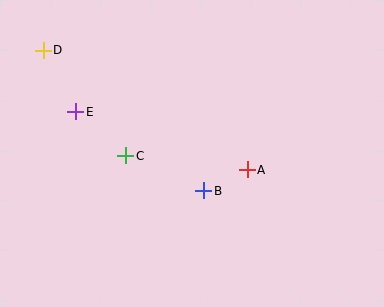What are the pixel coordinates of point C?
Point C is at (126, 156).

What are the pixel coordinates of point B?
Point B is at (204, 191).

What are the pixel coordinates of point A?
Point A is at (247, 170).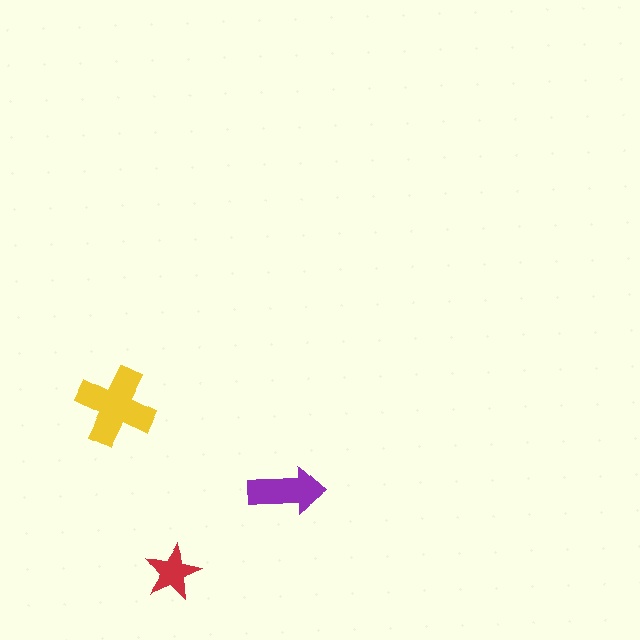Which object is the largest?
The yellow cross.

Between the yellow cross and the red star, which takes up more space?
The yellow cross.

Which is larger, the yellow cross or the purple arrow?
The yellow cross.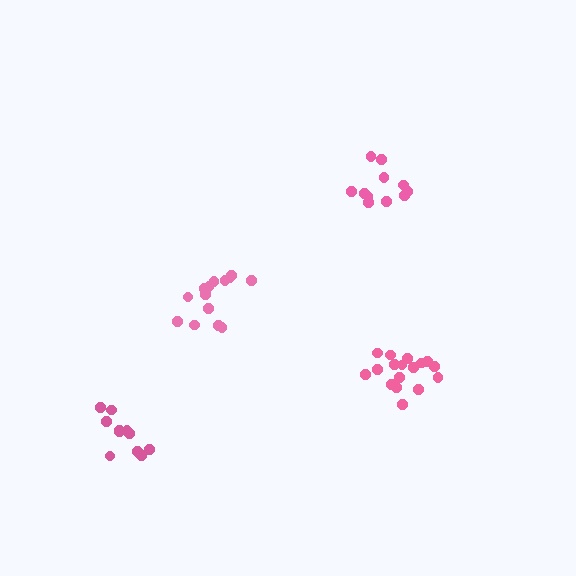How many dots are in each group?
Group 1: 14 dots, Group 2: 17 dots, Group 3: 11 dots, Group 4: 11 dots (53 total).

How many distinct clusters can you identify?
There are 4 distinct clusters.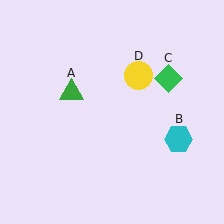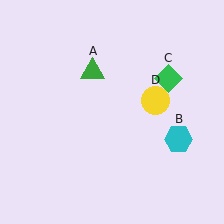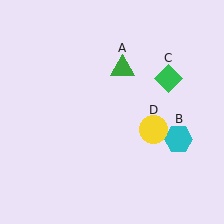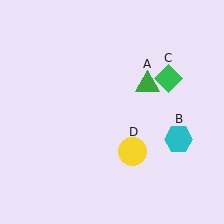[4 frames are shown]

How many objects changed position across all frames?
2 objects changed position: green triangle (object A), yellow circle (object D).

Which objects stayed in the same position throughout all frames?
Cyan hexagon (object B) and green diamond (object C) remained stationary.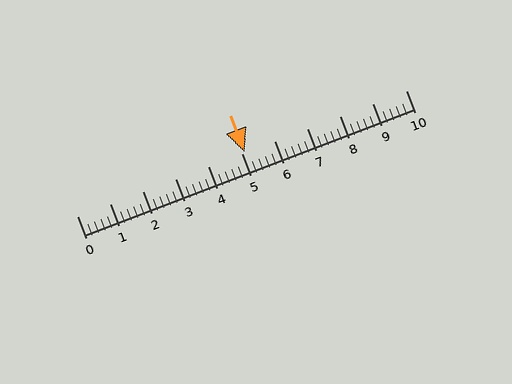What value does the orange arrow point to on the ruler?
The orange arrow points to approximately 5.1.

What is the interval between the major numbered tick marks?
The major tick marks are spaced 1 units apart.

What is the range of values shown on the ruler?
The ruler shows values from 0 to 10.